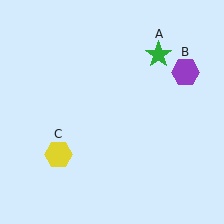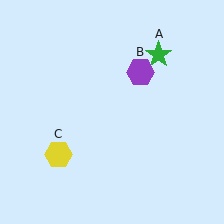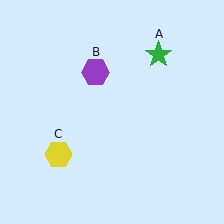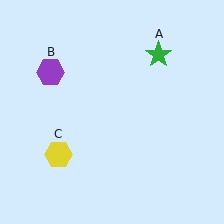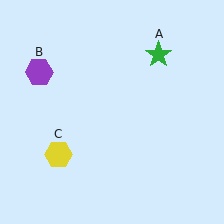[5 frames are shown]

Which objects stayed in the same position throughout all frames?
Green star (object A) and yellow hexagon (object C) remained stationary.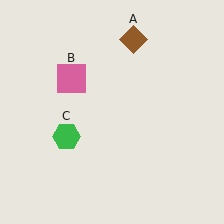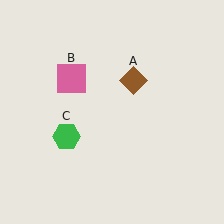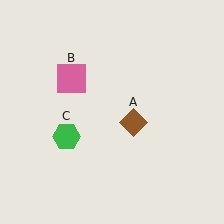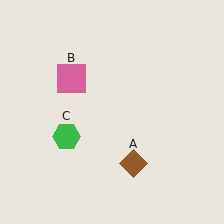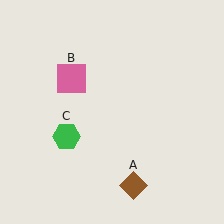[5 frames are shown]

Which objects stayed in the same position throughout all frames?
Pink square (object B) and green hexagon (object C) remained stationary.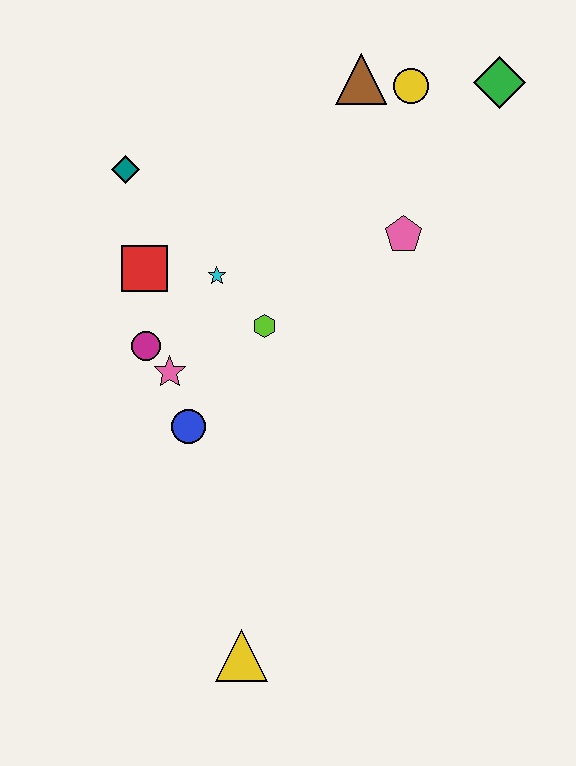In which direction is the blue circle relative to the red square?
The blue circle is below the red square.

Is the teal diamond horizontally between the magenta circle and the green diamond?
No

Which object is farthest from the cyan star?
The yellow triangle is farthest from the cyan star.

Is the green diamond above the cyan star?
Yes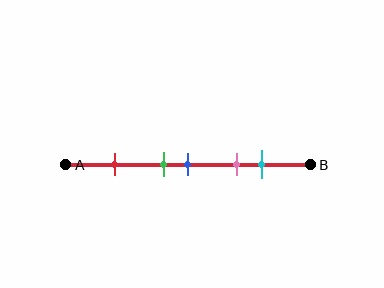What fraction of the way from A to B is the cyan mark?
The cyan mark is approximately 80% (0.8) of the way from A to B.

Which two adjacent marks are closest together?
The green and blue marks are the closest adjacent pair.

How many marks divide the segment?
There are 5 marks dividing the segment.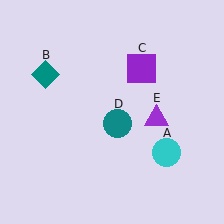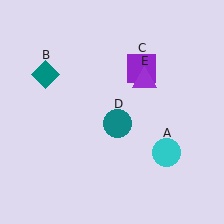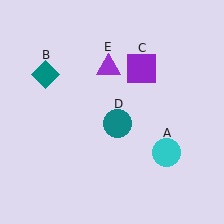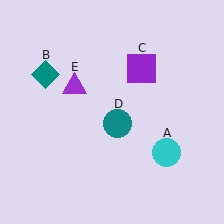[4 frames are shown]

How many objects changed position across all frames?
1 object changed position: purple triangle (object E).